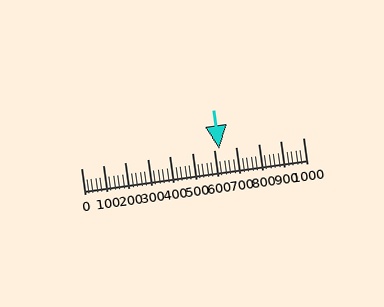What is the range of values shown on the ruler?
The ruler shows values from 0 to 1000.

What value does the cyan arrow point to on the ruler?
The cyan arrow points to approximately 624.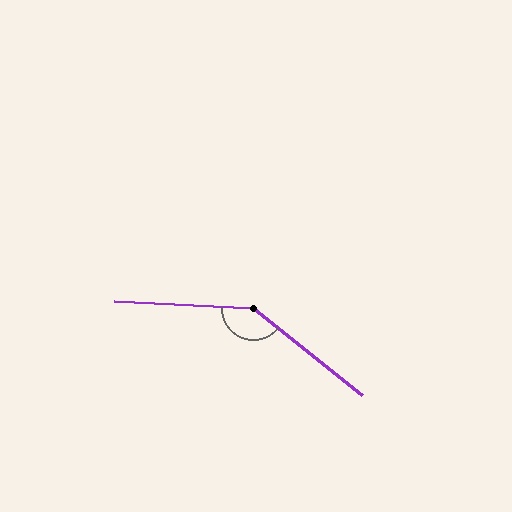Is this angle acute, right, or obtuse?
It is obtuse.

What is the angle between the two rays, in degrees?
Approximately 145 degrees.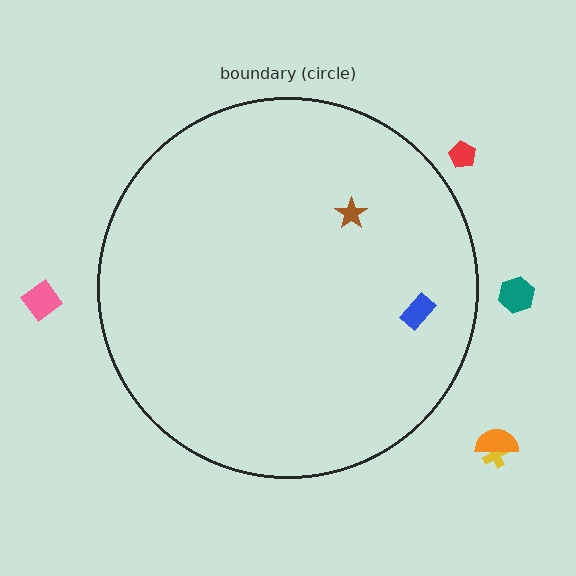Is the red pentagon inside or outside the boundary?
Outside.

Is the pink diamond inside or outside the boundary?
Outside.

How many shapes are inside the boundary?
2 inside, 5 outside.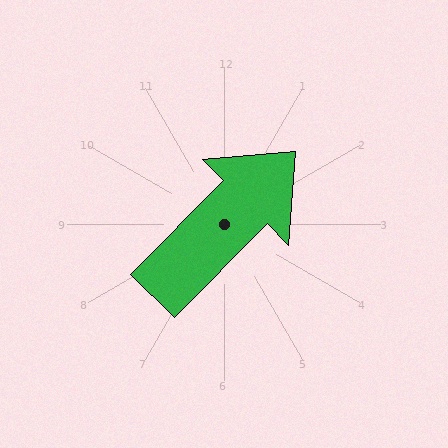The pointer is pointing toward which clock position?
Roughly 1 o'clock.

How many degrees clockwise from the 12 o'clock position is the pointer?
Approximately 45 degrees.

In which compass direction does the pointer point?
Northeast.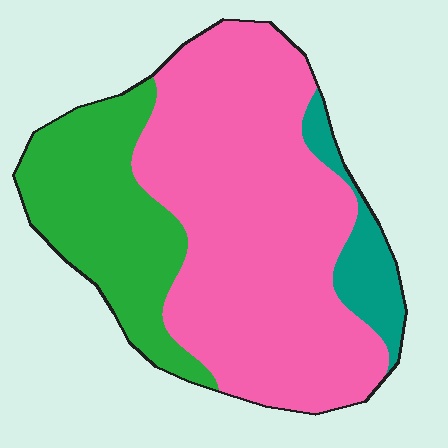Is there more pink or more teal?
Pink.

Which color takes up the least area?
Teal, at roughly 10%.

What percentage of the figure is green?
Green covers 27% of the figure.